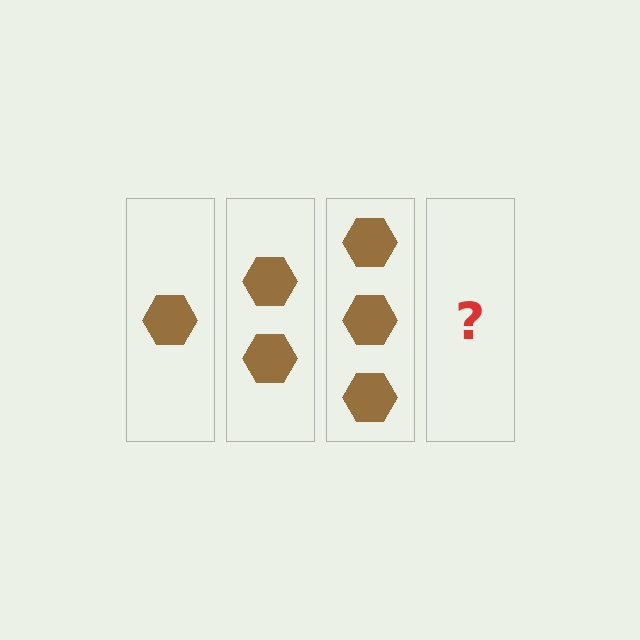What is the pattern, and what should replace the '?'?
The pattern is that each step adds one more hexagon. The '?' should be 4 hexagons.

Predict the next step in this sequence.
The next step is 4 hexagons.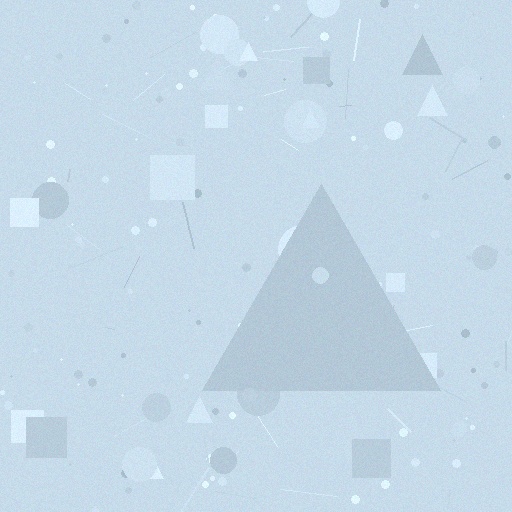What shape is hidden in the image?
A triangle is hidden in the image.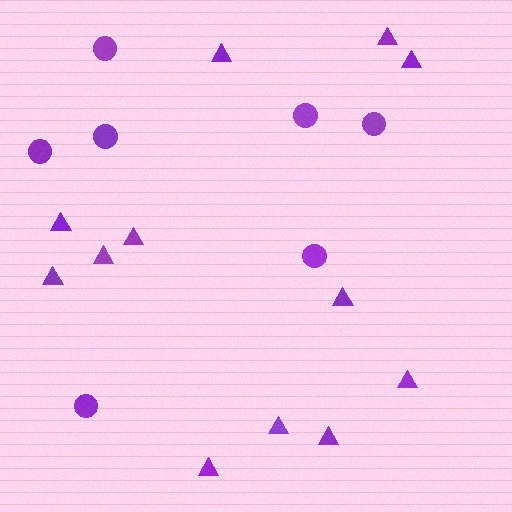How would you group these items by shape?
There are 2 groups: one group of circles (7) and one group of triangles (12).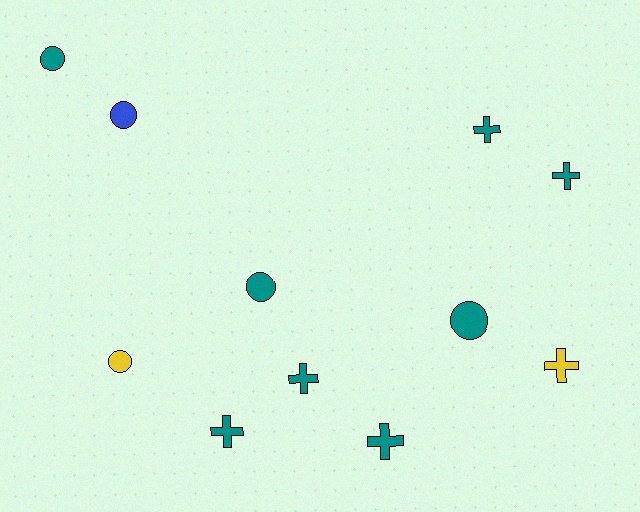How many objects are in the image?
There are 11 objects.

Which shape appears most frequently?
Cross, with 6 objects.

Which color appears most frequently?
Teal, with 8 objects.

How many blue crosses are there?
There are no blue crosses.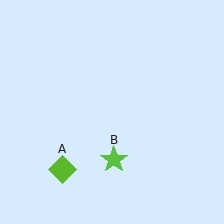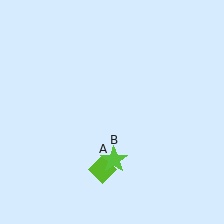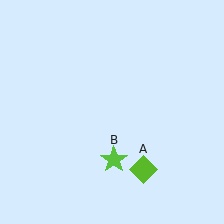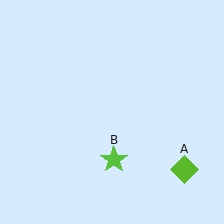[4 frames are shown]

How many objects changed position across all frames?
1 object changed position: lime diamond (object A).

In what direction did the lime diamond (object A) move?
The lime diamond (object A) moved right.